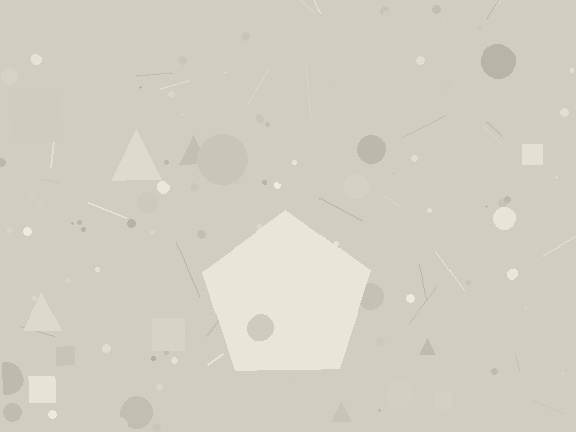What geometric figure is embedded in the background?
A pentagon is embedded in the background.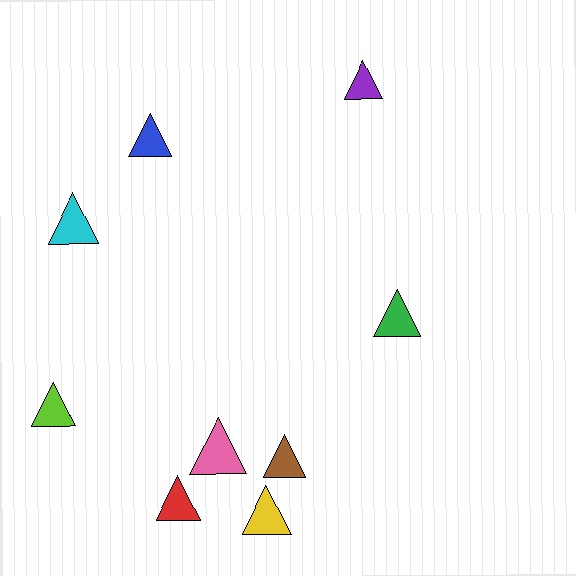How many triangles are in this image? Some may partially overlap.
There are 9 triangles.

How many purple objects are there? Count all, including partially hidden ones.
There is 1 purple object.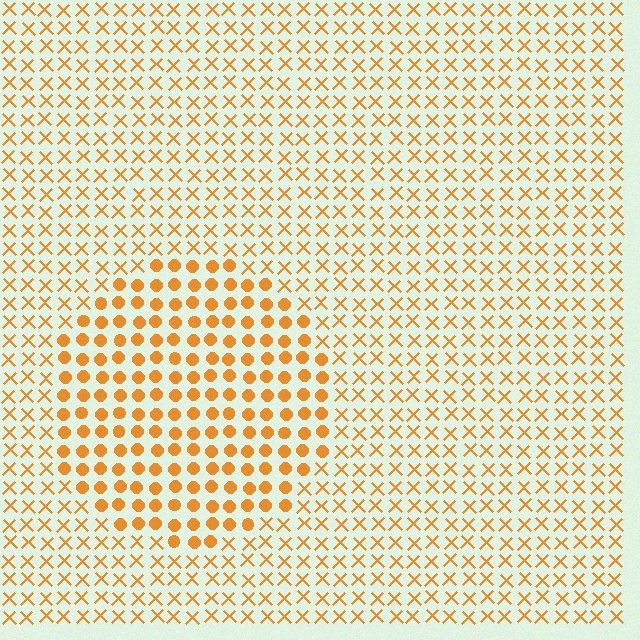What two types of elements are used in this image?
The image uses circles inside the circle region and X marks outside it.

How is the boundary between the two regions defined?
The boundary is defined by a change in element shape: circles inside vs. X marks outside. All elements share the same color and spacing.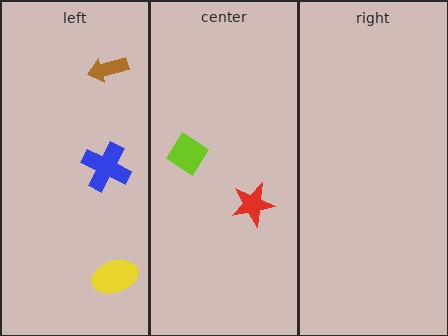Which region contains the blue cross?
The left region.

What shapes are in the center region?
The lime diamond, the red star.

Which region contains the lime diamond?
The center region.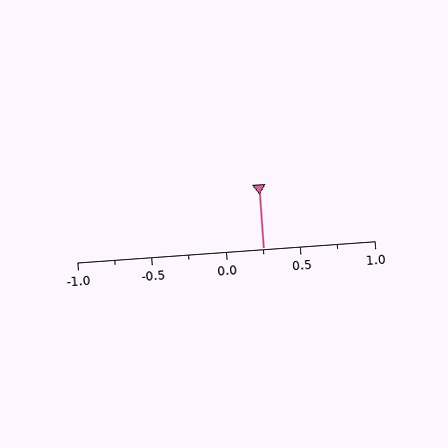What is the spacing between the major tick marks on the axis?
The major ticks are spaced 0.5 apart.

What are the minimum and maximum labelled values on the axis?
The axis runs from -1.0 to 1.0.